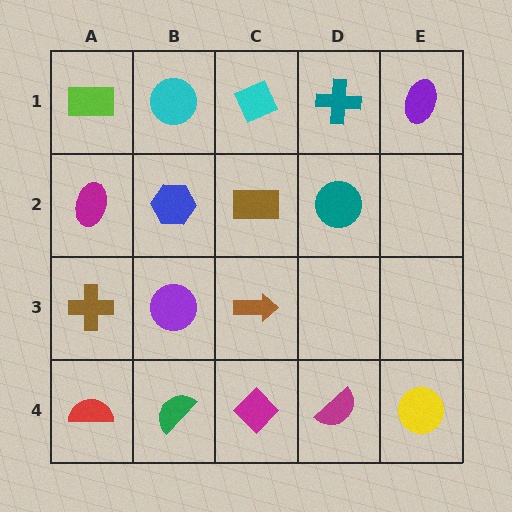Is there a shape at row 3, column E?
No, that cell is empty.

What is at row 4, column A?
A red semicircle.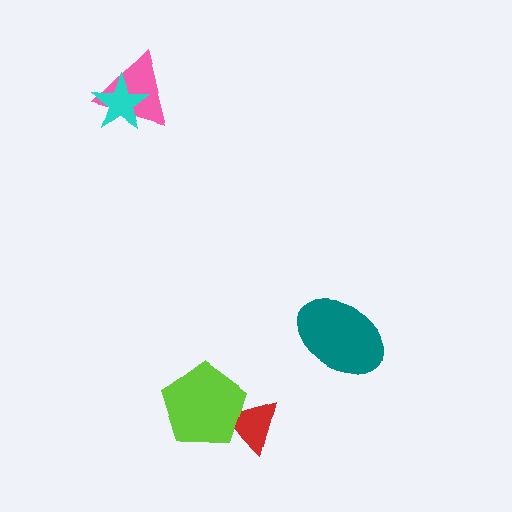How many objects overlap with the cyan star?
1 object overlaps with the cyan star.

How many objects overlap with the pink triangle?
1 object overlaps with the pink triangle.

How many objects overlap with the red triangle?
1 object overlaps with the red triangle.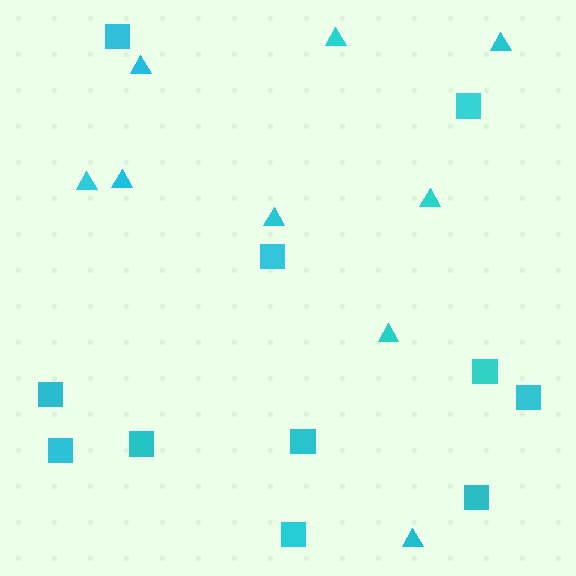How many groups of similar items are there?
There are 2 groups: one group of triangles (9) and one group of squares (11).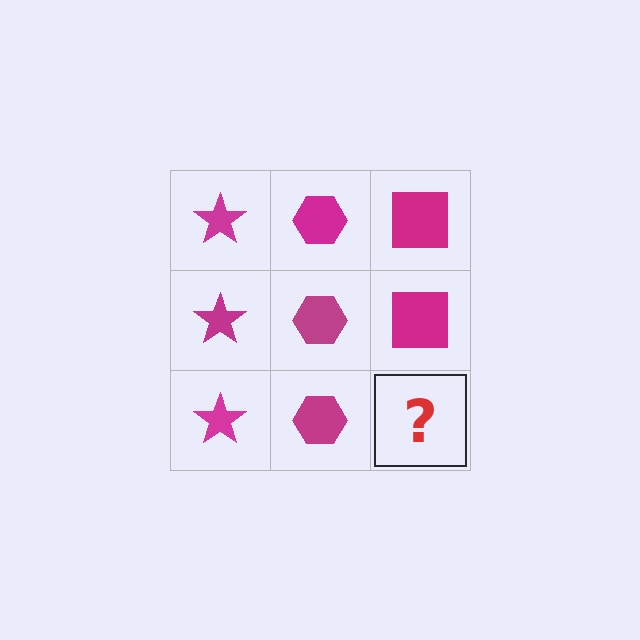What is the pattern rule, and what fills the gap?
The rule is that each column has a consistent shape. The gap should be filled with a magenta square.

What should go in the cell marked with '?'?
The missing cell should contain a magenta square.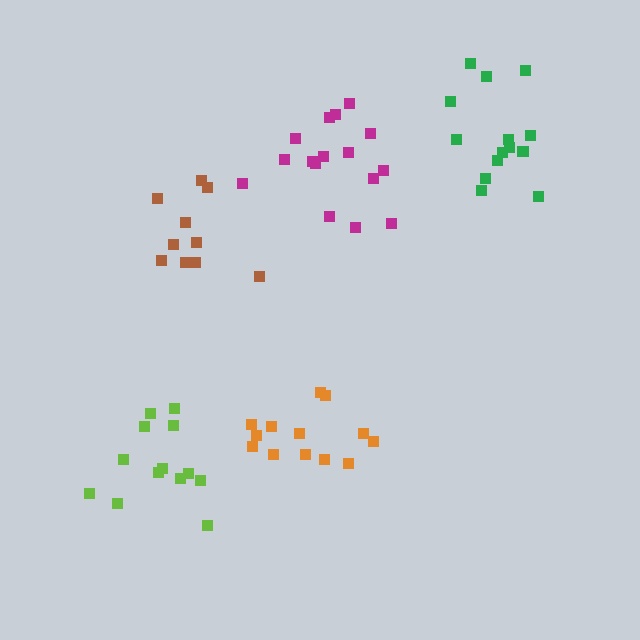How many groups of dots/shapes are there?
There are 5 groups.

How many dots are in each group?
Group 1: 14 dots, Group 2: 13 dots, Group 3: 10 dots, Group 4: 13 dots, Group 5: 16 dots (66 total).